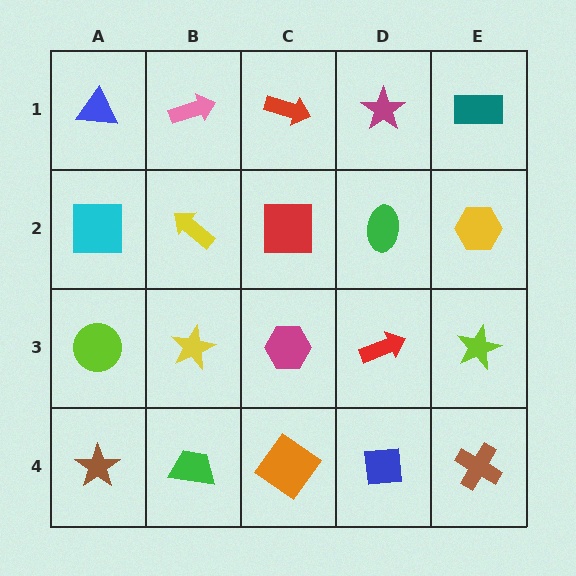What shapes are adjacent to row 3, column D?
A green ellipse (row 2, column D), a blue square (row 4, column D), a magenta hexagon (row 3, column C), a lime star (row 3, column E).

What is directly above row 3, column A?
A cyan square.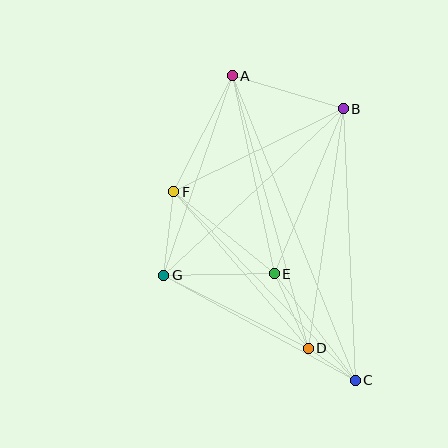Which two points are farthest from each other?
Points A and C are farthest from each other.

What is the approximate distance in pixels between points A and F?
The distance between A and F is approximately 130 pixels.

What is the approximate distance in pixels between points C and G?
The distance between C and G is approximately 219 pixels.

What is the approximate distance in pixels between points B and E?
The distance between B and E is approximately 179 pixels.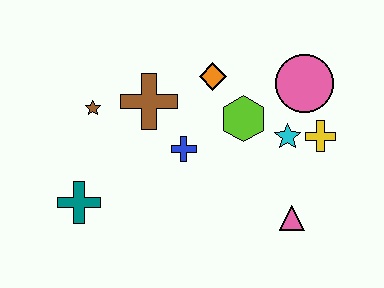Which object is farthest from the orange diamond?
The teal cross is farthest from the orange diamond.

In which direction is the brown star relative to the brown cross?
The brown star is to the left of the brown cross.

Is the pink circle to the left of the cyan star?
No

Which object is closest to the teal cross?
The brown star is closest to the teal cross.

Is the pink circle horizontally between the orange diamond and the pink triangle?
No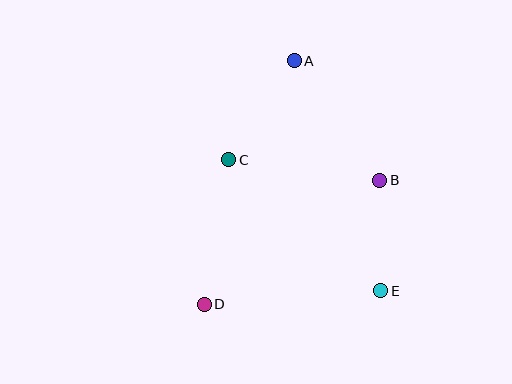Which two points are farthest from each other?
Points A and D are farthest from each other.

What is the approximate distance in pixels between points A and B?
The distance between A and B is approximately 147 pixels.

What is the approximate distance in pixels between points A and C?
The distance between A and C is approximately 118 pixels.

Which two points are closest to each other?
Points B and E are closest to each other.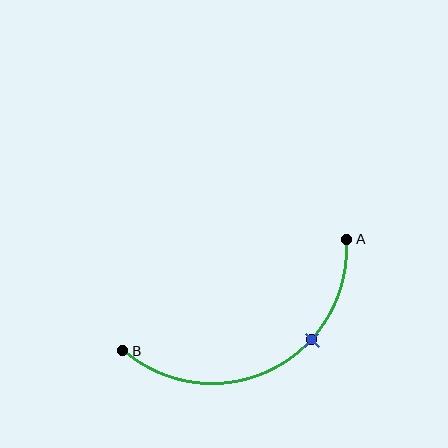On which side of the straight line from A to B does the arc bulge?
The arc bulges below the straight line connecting A and B.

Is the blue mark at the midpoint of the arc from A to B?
No. The blue mark lies on the arc but is closer to endpoint A. The arc midpoint would be at the point on the curve equidistant along the arc from both A and B.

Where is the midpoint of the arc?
The arc midpoint is the point on the curve farthest from the straight line joining A and B. It sits below that line.